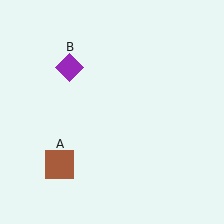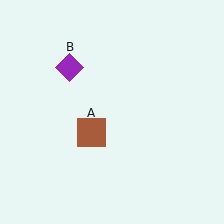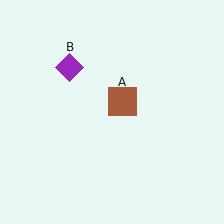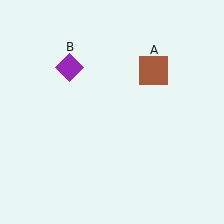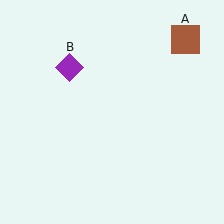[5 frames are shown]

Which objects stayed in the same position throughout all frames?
Purple diamond (object B) remained stationary.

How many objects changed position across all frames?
1 object changed position: brown square (object A).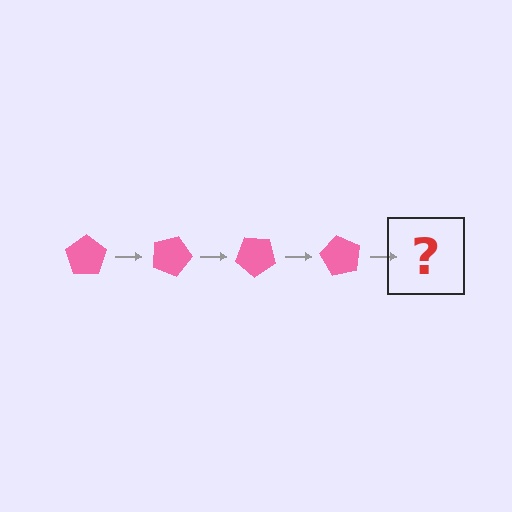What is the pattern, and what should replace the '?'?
The pattern is that the pentagon rotates 20 degrees each step. The '?' should be a pink pentagon rotated 80 degrees.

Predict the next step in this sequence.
The next step is a pink pentagon rotated 80 degrees.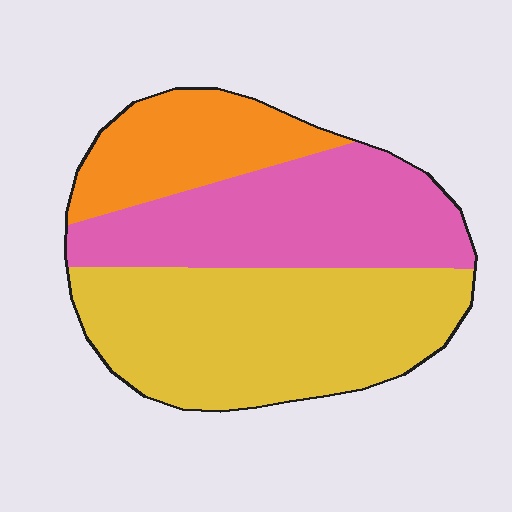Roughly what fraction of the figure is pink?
Pink covers 35% of the figure.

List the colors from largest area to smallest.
From largest to smallest: yellow, pink, orange.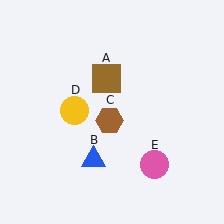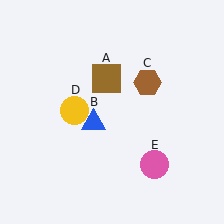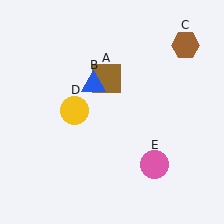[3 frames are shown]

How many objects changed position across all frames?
2 objects changed position: blue triangle (object B), brown hexagon (object C).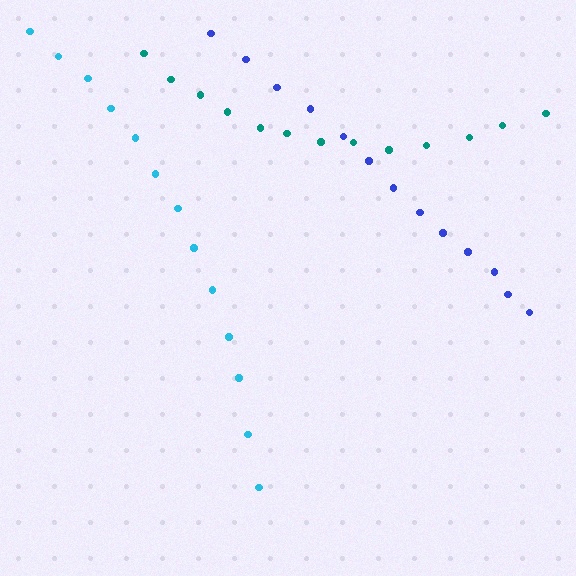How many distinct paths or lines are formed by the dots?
There are 3 distinct paths.